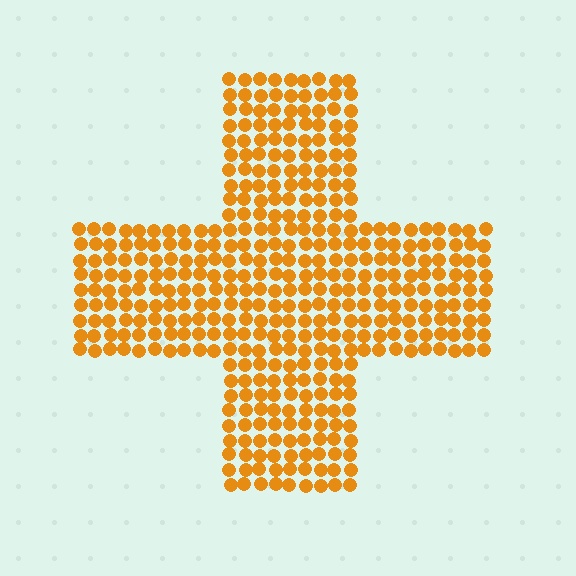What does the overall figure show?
The overall figure shows a cross.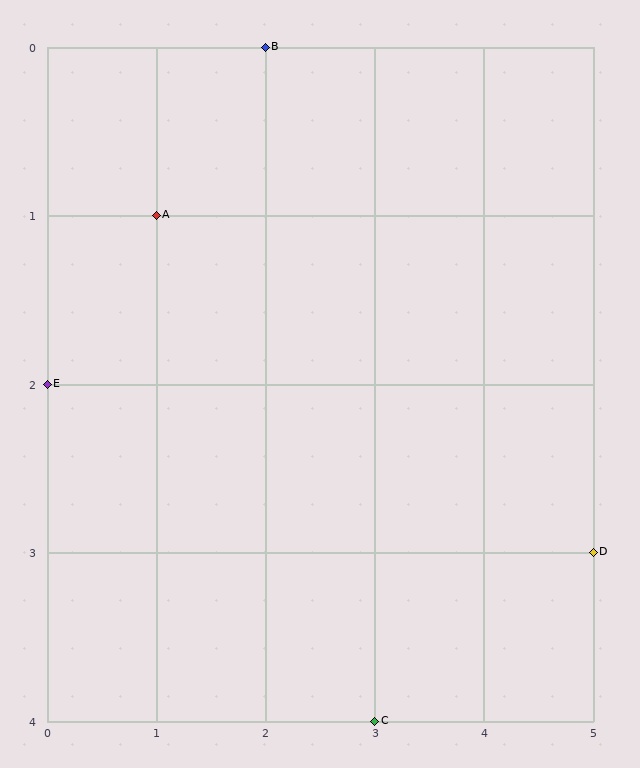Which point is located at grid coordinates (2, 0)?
Point B is at (2, 0).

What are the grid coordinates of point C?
Point C is at grid coordinates (3, 4).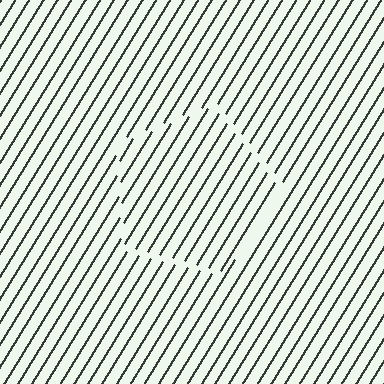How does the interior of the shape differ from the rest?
The interior of the shape contains the same grating, shifted by half a period — the contour is defined by the phase discontinuity where line-ends from the inner and outer gratings abut.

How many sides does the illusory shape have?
5 sides — the line-ends trace a pentagon.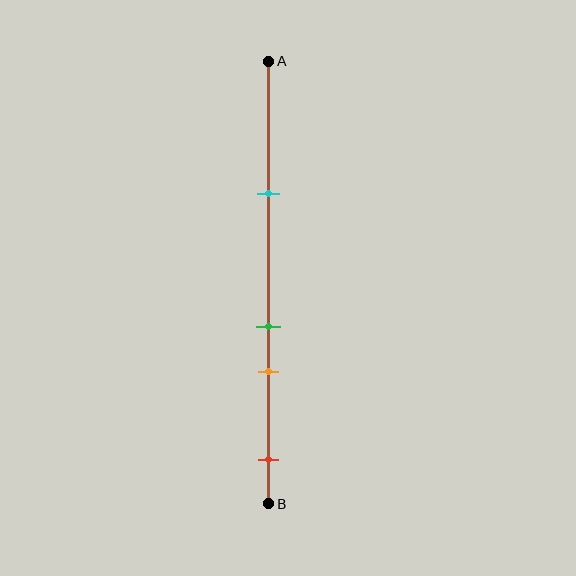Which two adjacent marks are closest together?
The green and orange marks are the closest adjacent pair.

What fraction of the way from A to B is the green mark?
The green mark is approximately 60% (0.6) of the way from A to B.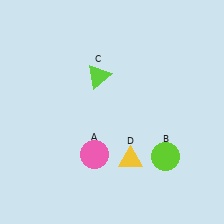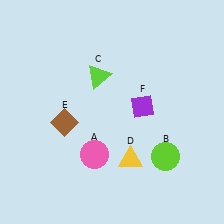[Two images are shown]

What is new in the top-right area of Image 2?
A purple diamond (F) was added in the top-right area of Image 2.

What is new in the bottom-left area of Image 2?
A brown diamond (E) was added in the bottom-left area of Image 2.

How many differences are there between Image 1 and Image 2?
There are 2 differences between the two images.